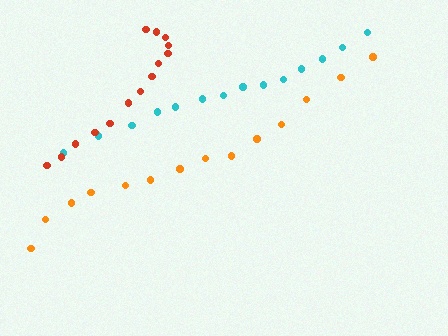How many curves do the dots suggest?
There are 3 distinct paths.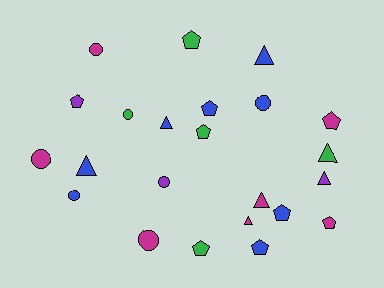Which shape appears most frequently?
Pentagon, with 9 objects.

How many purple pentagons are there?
There is 1 purple pentagon.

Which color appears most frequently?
Blue, with 8 objects.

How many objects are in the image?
There are 23 objects.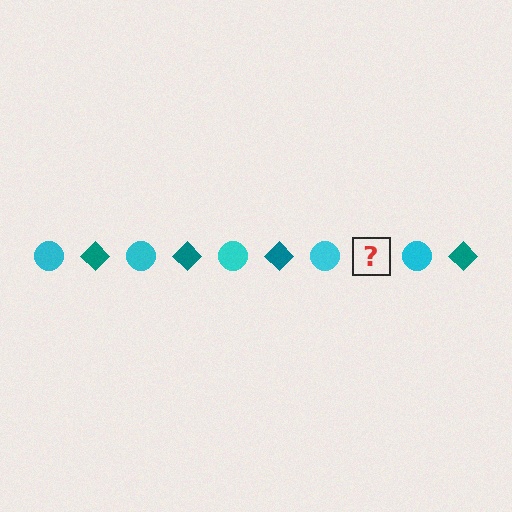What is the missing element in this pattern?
The missing element is a teal diamond.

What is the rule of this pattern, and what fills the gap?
The rule is that the pattern alternates between cyan circle and teal diamond. The gap should be filled with a teal diamond.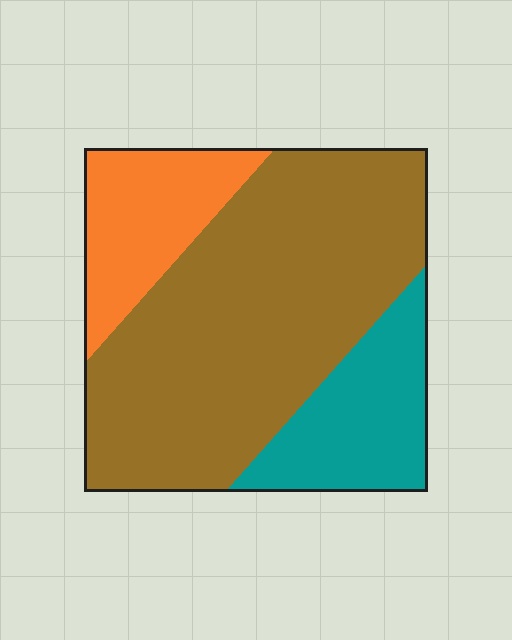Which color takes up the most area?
Brown, at roughly 65%.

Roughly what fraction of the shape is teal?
Teal covers about 20% of the shape.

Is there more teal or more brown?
Brown.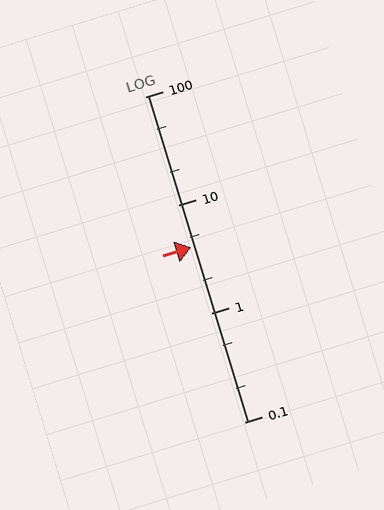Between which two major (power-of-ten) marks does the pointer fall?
The pointer is between 1 and 10.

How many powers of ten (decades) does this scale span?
The scale spans 3 decades, from 0.1 to 100.